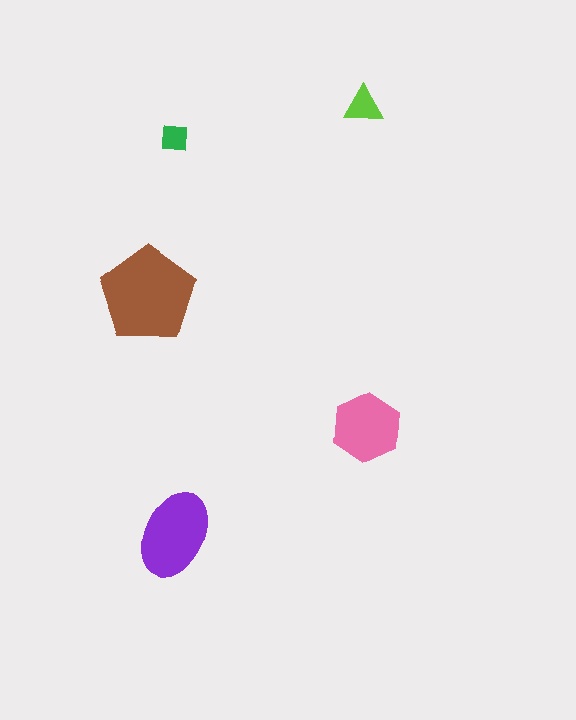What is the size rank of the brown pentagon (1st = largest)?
1st.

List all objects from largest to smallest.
The brown pentagon, the purple ellipse, the pink hexagon, the lime triangle, the green square.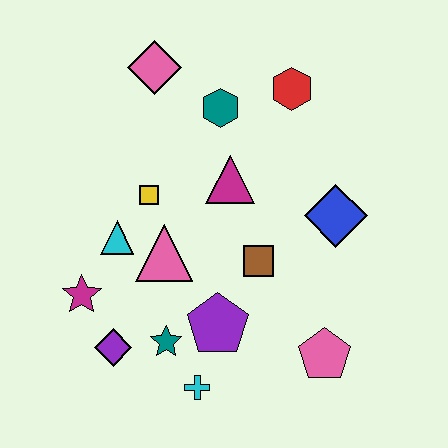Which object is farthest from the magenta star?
The red hexagon is farthest from the magenta star.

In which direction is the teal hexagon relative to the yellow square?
The teal hexagon is above the yellow square.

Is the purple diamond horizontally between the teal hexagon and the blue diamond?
No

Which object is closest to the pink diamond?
The teal hexagon is closest to the pink diamond.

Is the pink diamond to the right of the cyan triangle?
Yes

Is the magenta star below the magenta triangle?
Yes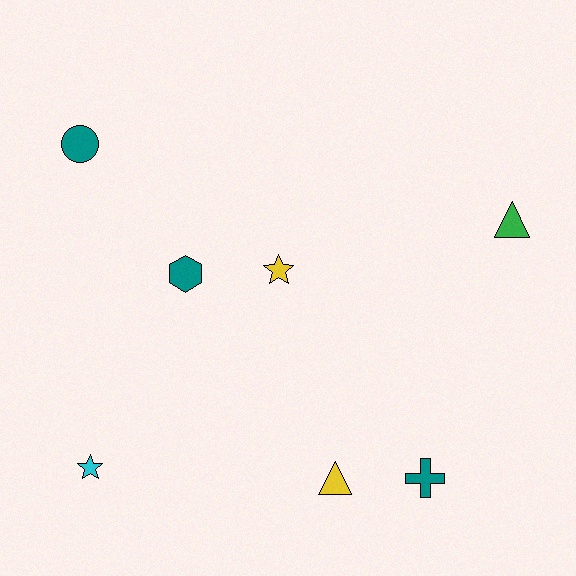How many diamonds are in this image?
There are no diamonds.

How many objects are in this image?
There are 7 objects.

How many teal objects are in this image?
There are 3 teal objects.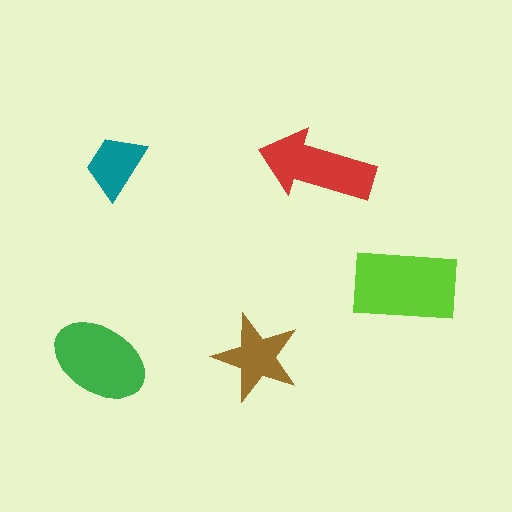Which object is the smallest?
The teal trapezoid.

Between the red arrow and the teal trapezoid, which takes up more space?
The red arrow.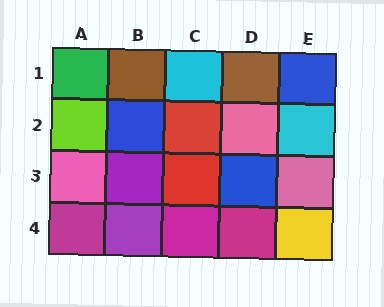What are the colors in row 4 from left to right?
Magenta, purple, magenta, magenta, yellow.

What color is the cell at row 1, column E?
Blue.